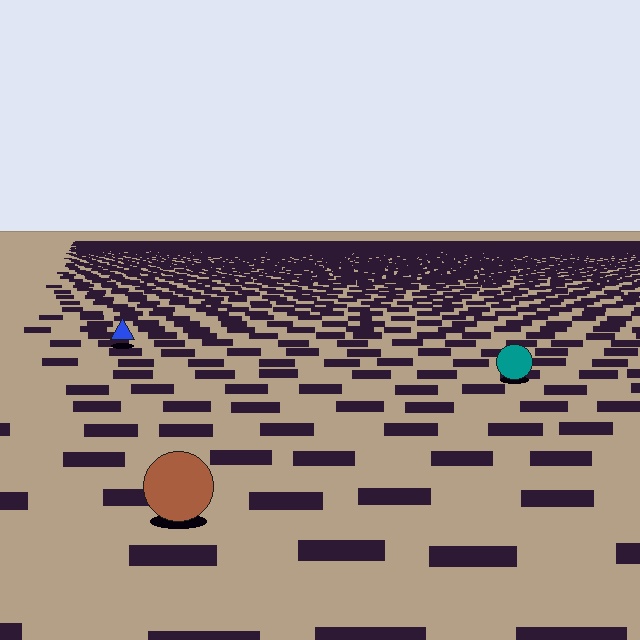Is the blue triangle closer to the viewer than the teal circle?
No. The teal circle is closer — you can tell from the texture gradient: the ground texture is coarser near it.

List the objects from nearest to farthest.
From nearest to farthest: the brown circle, the teal circle, the blue triangle.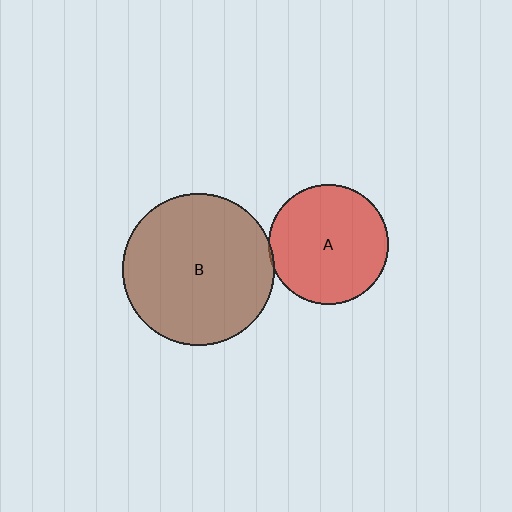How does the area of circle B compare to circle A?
Approximately 1.6 times.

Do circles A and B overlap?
Yes.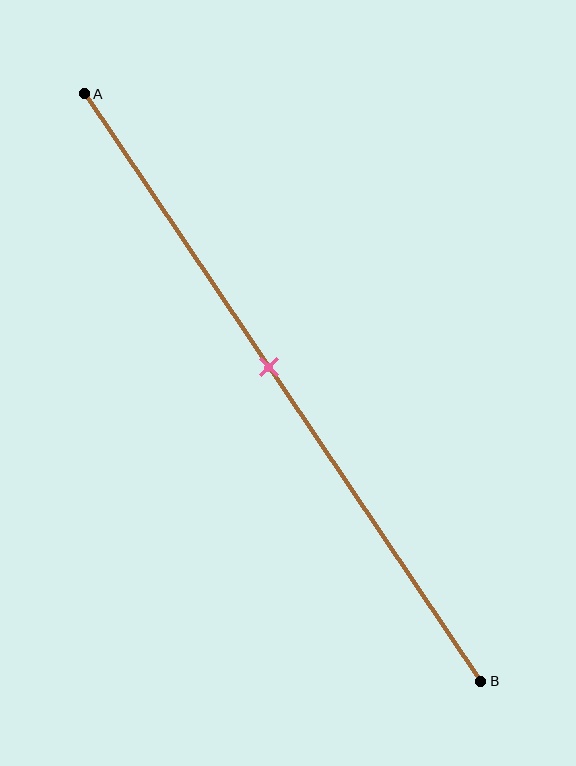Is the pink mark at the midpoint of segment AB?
No, the mark is at about 45% from A, not at the 50% midpoint.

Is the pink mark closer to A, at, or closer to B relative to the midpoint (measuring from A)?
The pink mark is closer to point A than the midpoint of segment AB.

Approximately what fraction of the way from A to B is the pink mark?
The pink mark is approximately 45% of the way from A to B.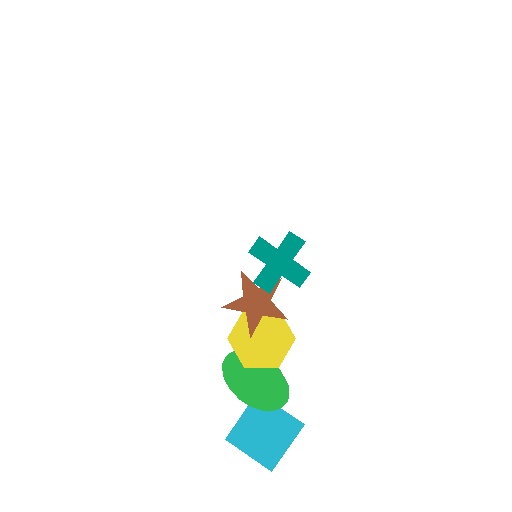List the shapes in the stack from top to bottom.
From top to bottom: the teal cross, the brown star, the yellow hexagon, the green ellipse, the cyan diamond.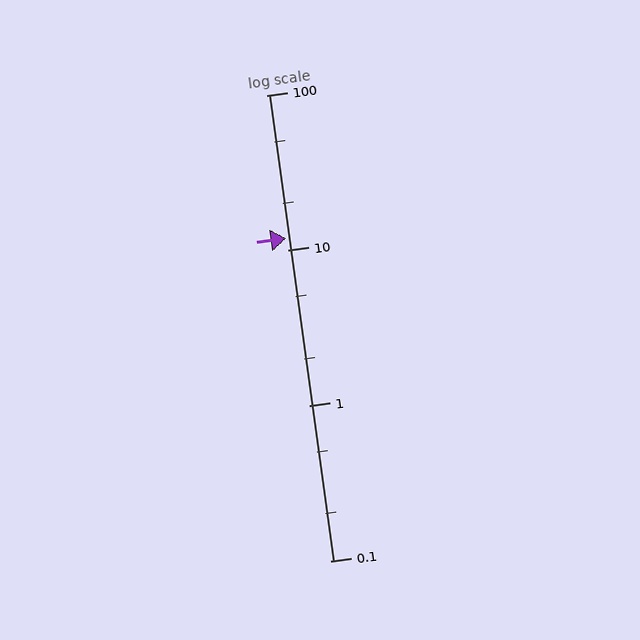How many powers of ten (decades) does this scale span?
The scale spans 3 decades, from 0.1 to 100.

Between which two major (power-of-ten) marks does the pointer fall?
The pointer is between 10 and 100.